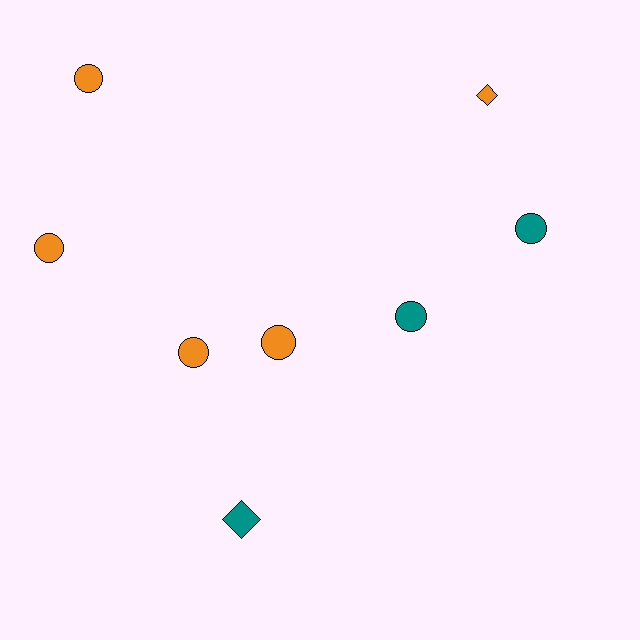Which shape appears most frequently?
Circle, with 6 objects.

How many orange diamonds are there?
There is 1 orange diamond.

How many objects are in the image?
There are 8 objects.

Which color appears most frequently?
Orange, with 5 objects.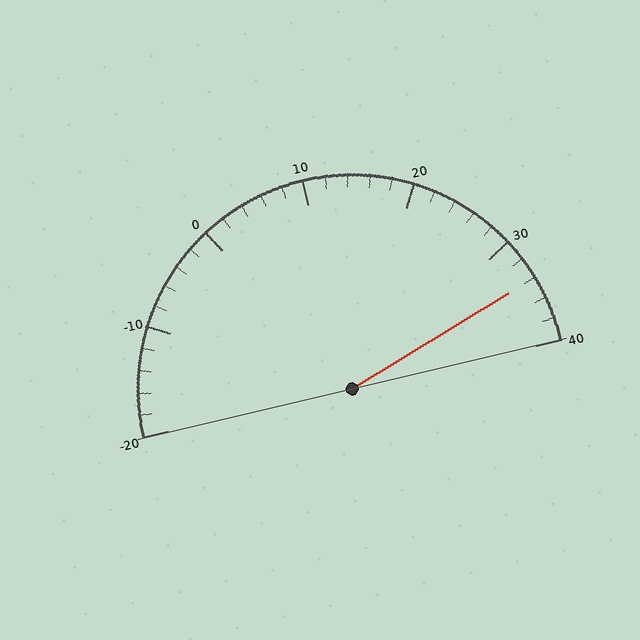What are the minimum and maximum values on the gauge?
The gauge ranges from -20 to 40.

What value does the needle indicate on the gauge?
The needle indicates approximately 34.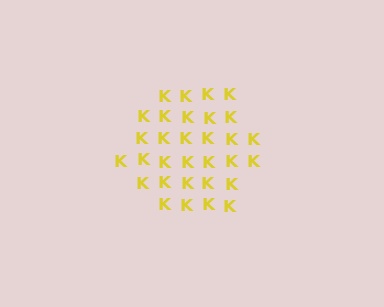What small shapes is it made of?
It is made of small letter K's.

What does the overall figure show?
The overall figure shows a hexagon.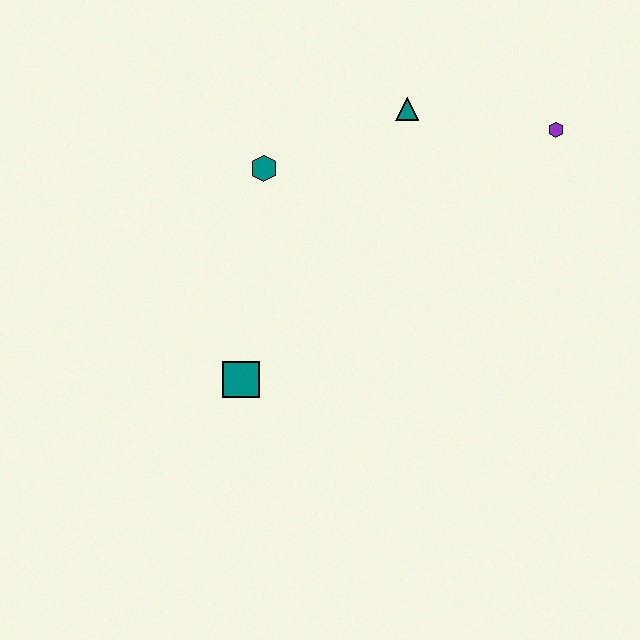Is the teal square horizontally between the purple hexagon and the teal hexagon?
No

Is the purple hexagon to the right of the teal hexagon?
Yes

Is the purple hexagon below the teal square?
No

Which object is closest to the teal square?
The teal hexagon is closest to the teal square.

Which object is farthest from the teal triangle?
The teal square is farthest from the teal triangle.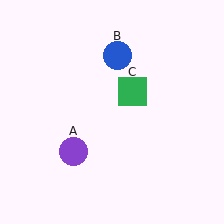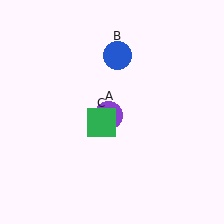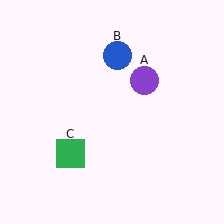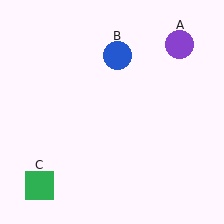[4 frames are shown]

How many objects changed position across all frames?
2 objects changed position: purple circle (object A), green square (object C).